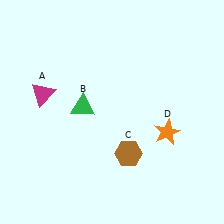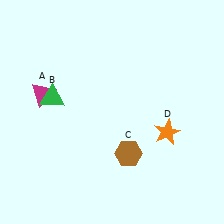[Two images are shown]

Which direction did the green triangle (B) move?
The green triangle (B) moved left.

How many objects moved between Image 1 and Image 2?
1 object moved between the two images.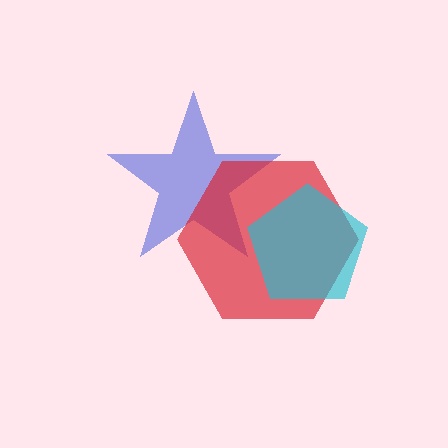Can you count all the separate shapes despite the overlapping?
Yes, there are 3 separate shapes.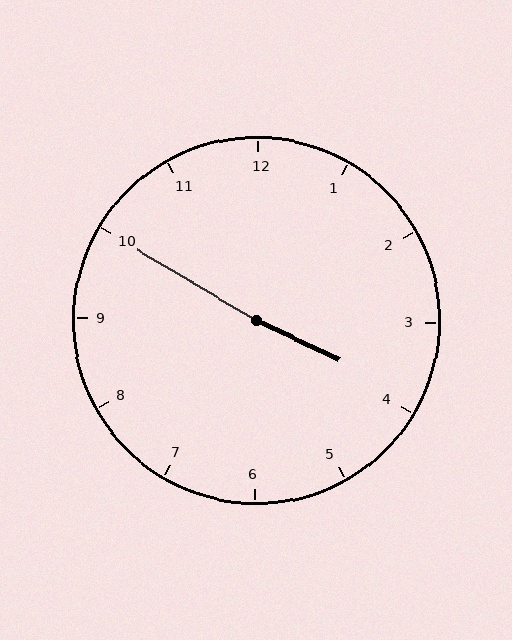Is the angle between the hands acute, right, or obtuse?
It is obtuse.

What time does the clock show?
3:50.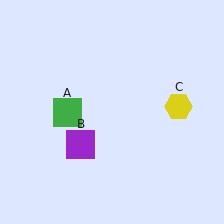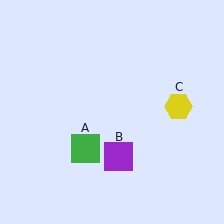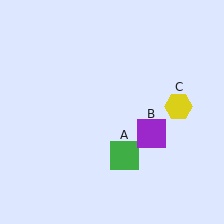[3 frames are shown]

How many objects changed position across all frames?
2 objects changed position: green square (object A), purple square (object B).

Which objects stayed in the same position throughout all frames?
Yellow hexagon (object C) remained stationary.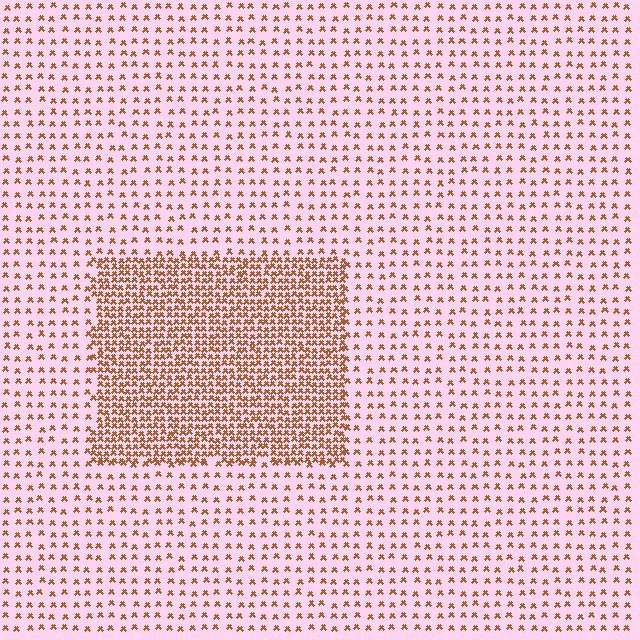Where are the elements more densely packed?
The elements are more densely packed inside the rectangle boundary.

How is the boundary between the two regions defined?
The boundary is defined by a change in element density (approximately 2.9x ratio). All elements are the same color, size, and shape.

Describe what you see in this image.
The image contains small brown elements arranged at two different densities. A rectangle-shaped region is visible where the elements are more densely packed than the surrounding area.